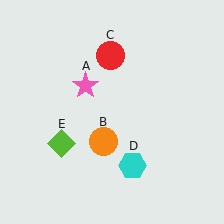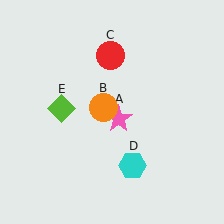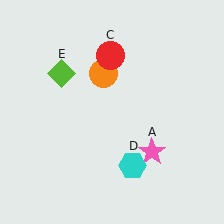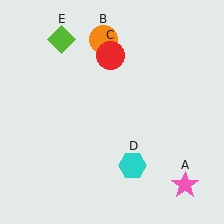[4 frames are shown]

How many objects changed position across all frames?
3 objects changed position: pink star (object A), orange circle (object B), lime diamond (object E).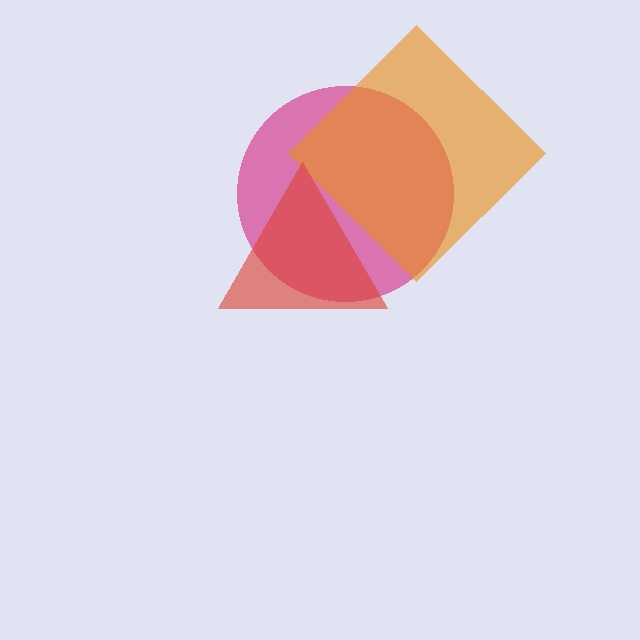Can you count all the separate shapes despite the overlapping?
Yes, there are 3 separate shapes.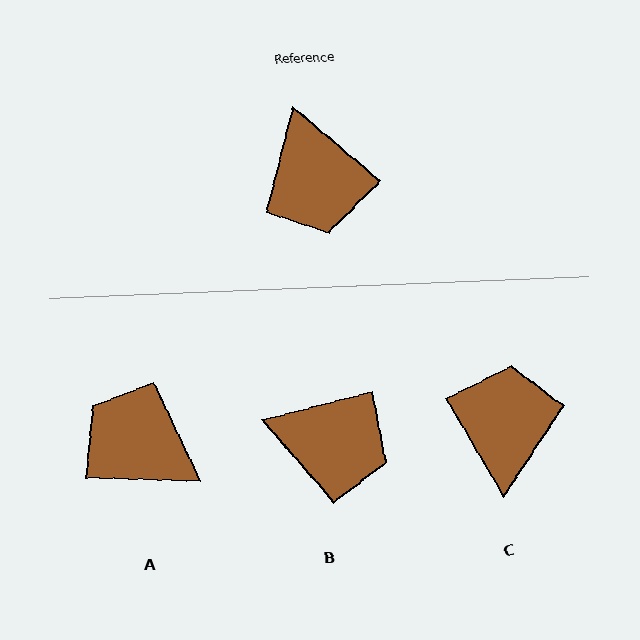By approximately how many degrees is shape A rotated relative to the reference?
Approximately 141 degrees clockwise.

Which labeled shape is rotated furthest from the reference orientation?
C, about 161 degrees away.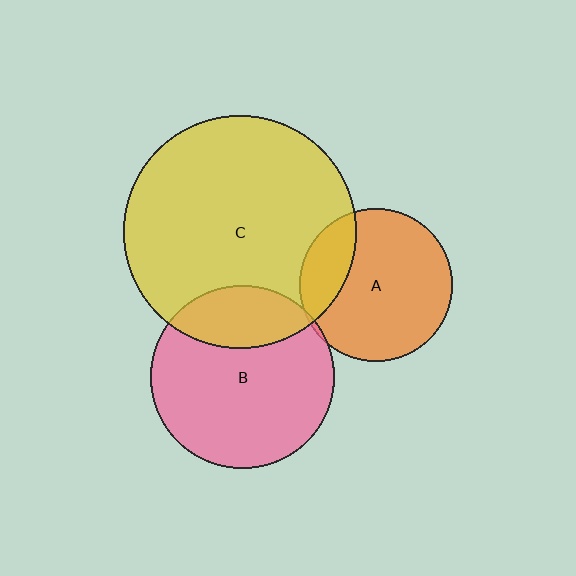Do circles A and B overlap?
Yes.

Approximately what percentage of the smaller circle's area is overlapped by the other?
Approximately 5%.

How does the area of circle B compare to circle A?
Approximately 1.4 times.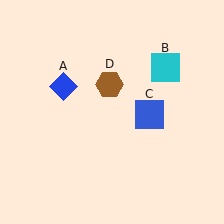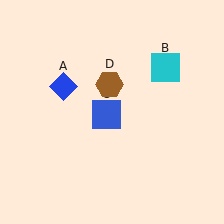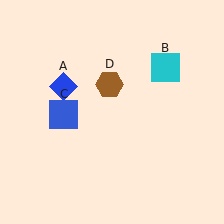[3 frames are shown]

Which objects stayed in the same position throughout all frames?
Blue diamond (object A) and cyan square (object B) and brown hexagon (object D) remained stationary.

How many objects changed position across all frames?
1 object changed position: blue square (object C).